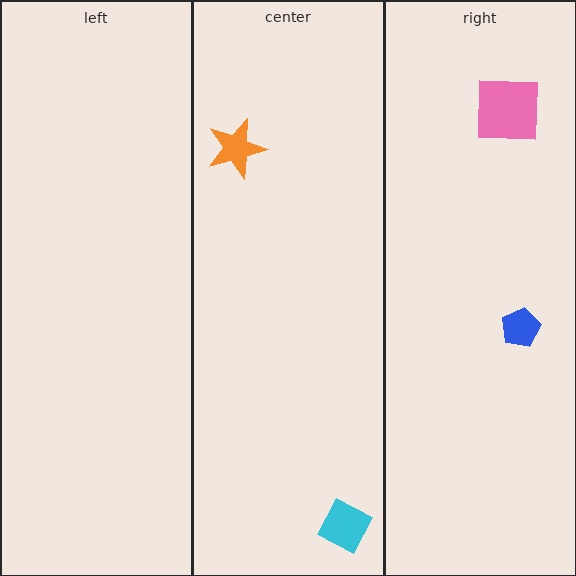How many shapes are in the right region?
2.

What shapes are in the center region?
The cyan diamond, the orange star.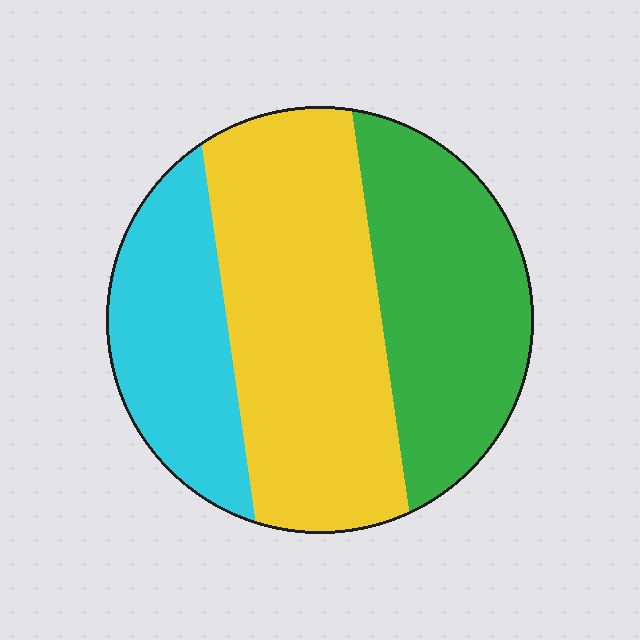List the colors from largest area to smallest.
From largest to smallest: yellow, green, cyan.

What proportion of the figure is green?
Green takes up about one third (1/3) of the figure.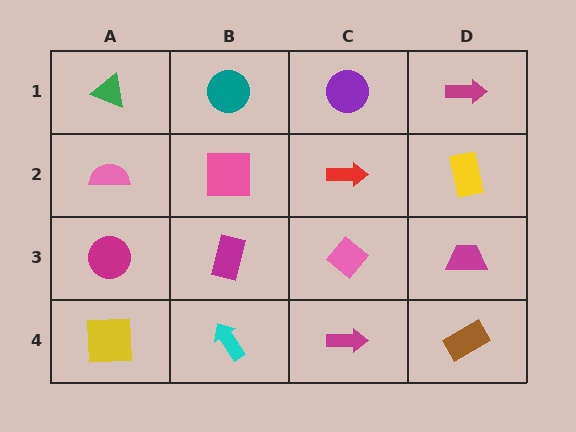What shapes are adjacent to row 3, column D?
A yellow rectangle (row 2, column D), a brown rectangle (row 4, column D), a pink diamond (row 3, column C).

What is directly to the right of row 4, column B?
A magenta arrow.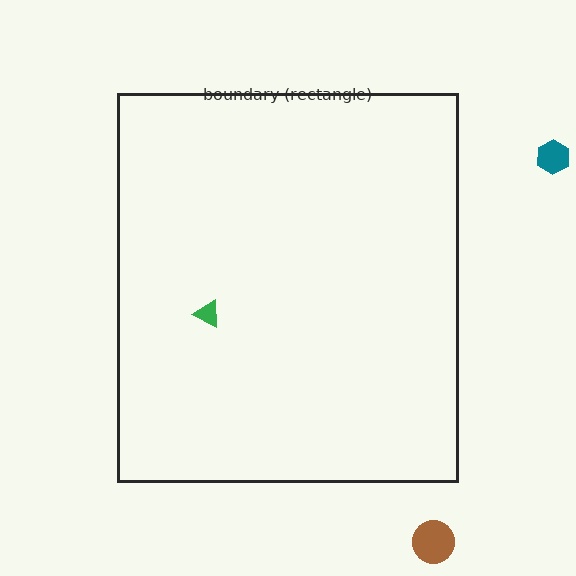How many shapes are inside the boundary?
1 inside, 2 outside.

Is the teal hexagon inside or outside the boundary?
Outside.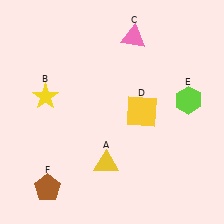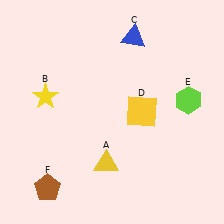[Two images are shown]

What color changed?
The triangle (C) changed from pink in Image 1 to blue in Image 2.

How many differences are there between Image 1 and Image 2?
There is 1 difference between the two images.